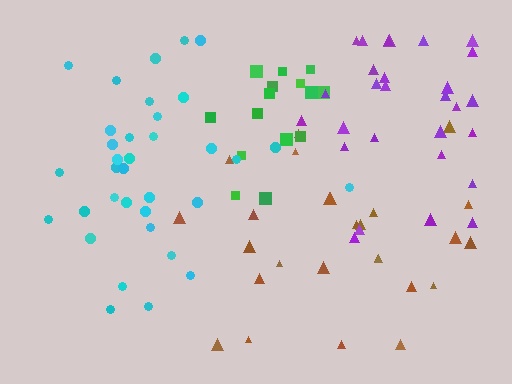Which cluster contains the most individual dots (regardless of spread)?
Cyan (35).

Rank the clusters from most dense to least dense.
green, cyan, purple, brown.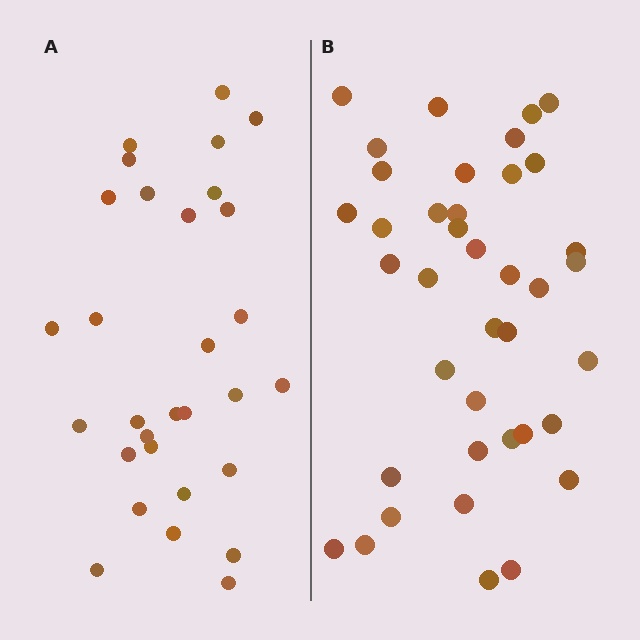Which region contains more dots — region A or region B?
Region B (the right region) has more dots.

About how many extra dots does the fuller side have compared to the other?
Region B has roughly 8 or so more dots than region A.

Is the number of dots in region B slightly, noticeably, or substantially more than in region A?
Region B has noticeably more, but not dramatically so. The ratio is roughly 1.3 to 1.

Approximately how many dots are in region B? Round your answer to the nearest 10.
About 40 dots. (The exact count is 39, which rounds to 40.)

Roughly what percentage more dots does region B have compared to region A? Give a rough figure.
About 30% more.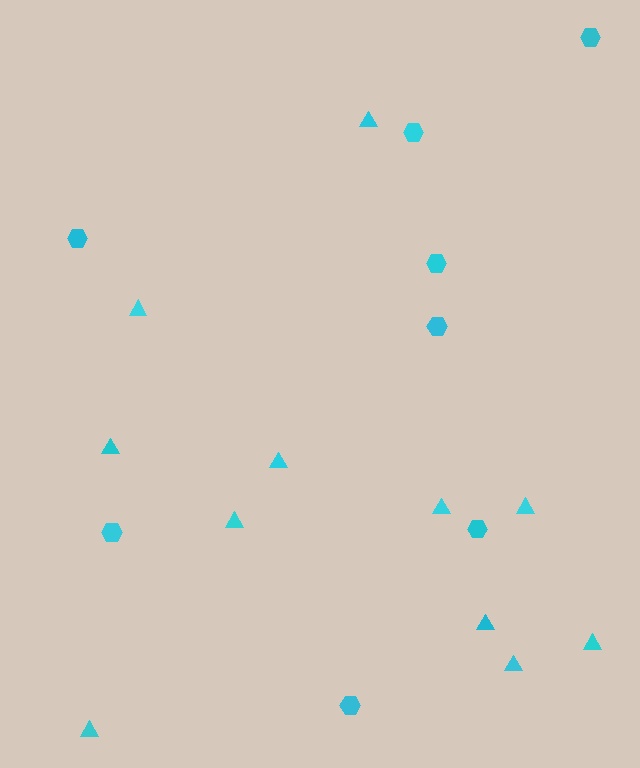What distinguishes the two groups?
There are 2 groups: one group of hexagons (8) and one group of triangles (11).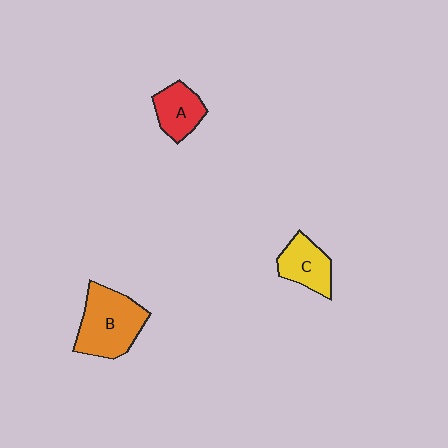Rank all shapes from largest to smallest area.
From largest to smallest: B (orange), C (yellow), A (red).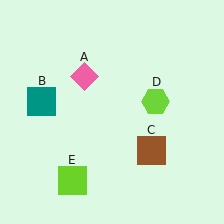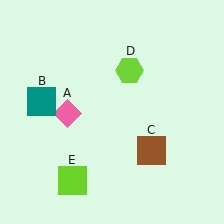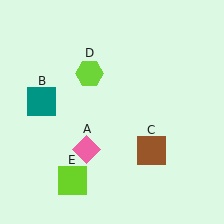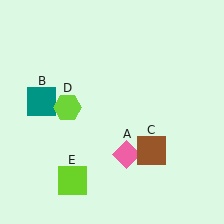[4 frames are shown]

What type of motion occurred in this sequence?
The pink diamond (object A), lime hexagon (object D) rotated counterclockwise around the center of the scene.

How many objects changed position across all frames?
2 objects changed position: pink diamond (object A), lime hexagon (object D).